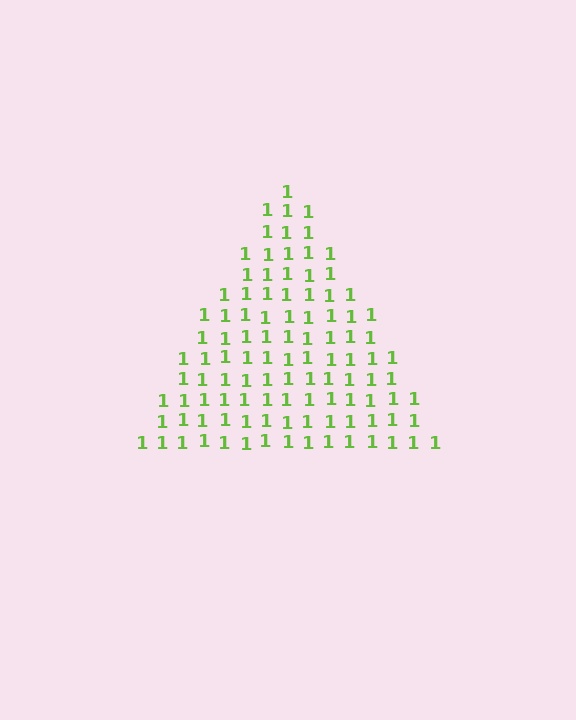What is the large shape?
The large shape is a triangle.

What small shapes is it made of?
It is made of small digit 1's.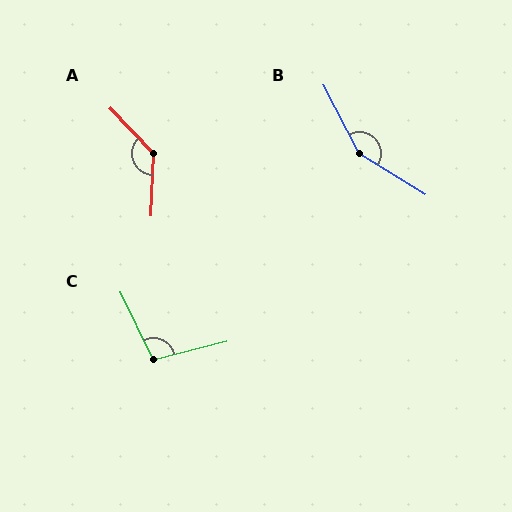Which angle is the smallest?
C, at approximately 102 degrees.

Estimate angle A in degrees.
Approximately 134 degrees.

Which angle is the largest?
B, at approximately 150 degrees.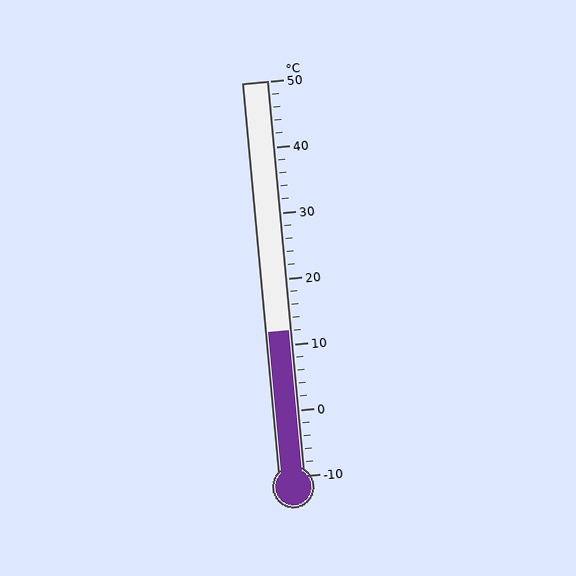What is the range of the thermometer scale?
The thermometer scale ranges from -10°C to 50°C.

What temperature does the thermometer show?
The thermometer shows approximately 12°C.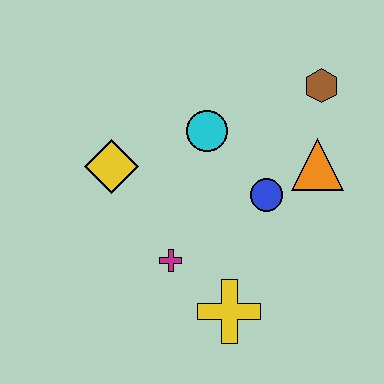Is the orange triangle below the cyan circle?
Yes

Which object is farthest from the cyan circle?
The yellow cross is farthest from the cyan circle.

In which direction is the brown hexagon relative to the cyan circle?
The brown hexagon is to the right of the cyan circle.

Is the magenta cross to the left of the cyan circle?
Yes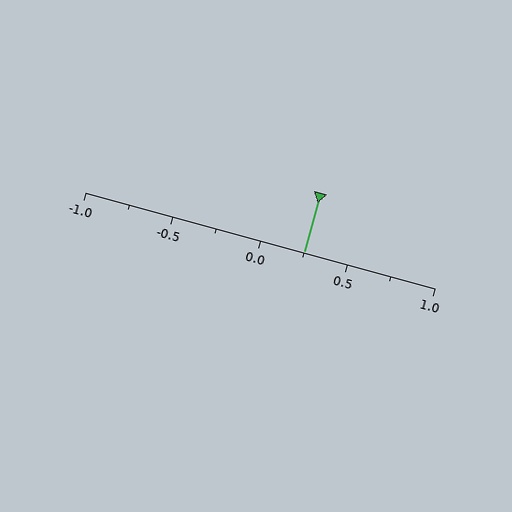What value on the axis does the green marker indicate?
The marker indicates approximately 0.25.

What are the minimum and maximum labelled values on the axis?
The axis runs from -1.0 to 1.0.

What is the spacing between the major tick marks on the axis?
The major ticks are spaced 0.5 apart.